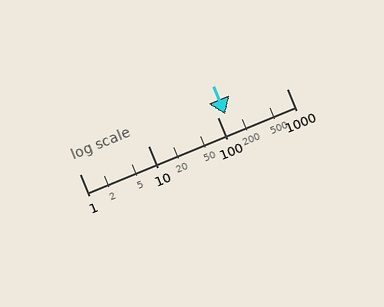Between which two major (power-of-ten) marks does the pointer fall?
The pointer is between 100 and 1000.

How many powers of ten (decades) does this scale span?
The scale spans 3 decades, from 1 to 1000.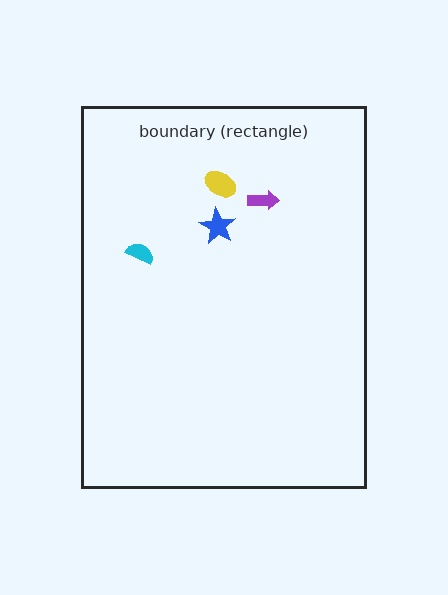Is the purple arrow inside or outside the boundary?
Inside.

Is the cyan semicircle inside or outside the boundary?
Inside.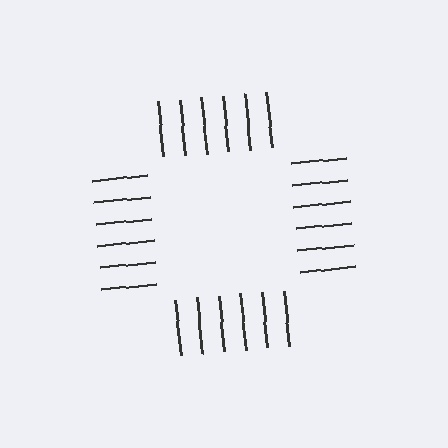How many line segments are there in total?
24 — 6 along each of the 4 edges.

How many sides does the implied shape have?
4 sides — the line-ends trace a square.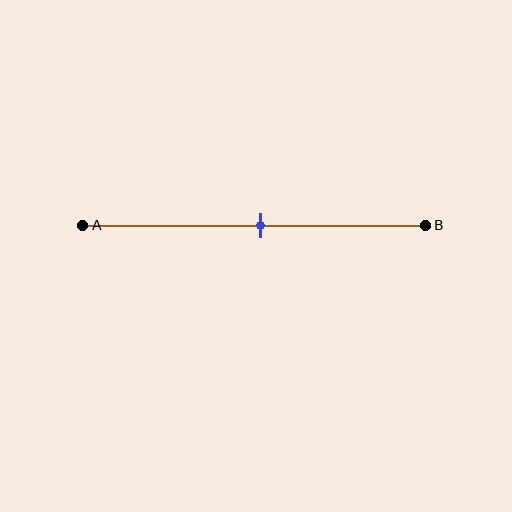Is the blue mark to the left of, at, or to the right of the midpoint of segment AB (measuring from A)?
The blue mark is approximately at the midpoint of segment AB.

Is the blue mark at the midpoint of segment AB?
Yes, the mark is approximately at the midpoint.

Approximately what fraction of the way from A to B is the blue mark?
The blue mark is approximately 50% of the way from A to B.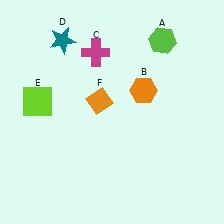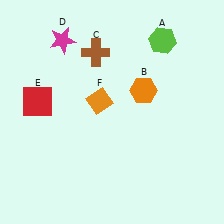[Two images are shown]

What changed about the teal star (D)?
In Image 1, D is teal. In Image 2, it changed to magenta.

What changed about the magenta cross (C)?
In Image 1, C is magenta. In Image 2, it changed to brown.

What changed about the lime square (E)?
In Image 1, E is lime. In Image 2, it changed to red.